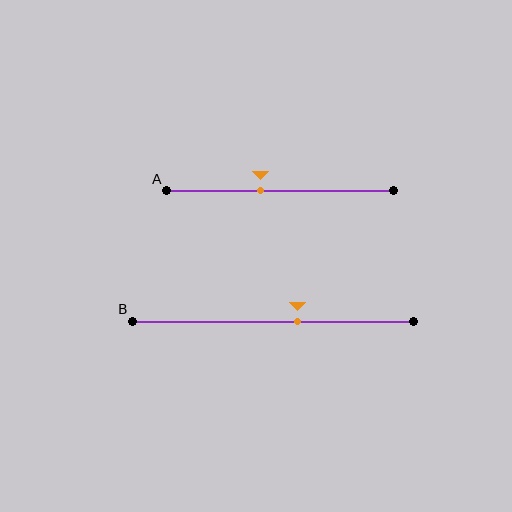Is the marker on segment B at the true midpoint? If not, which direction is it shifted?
No, the marker on segment B is shifted to the right by about 9% of the segment length.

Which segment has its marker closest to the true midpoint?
Segment A has its marker closest to the true midpoint.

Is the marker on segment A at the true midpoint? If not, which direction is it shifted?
No, the marker on segment A is shifted to the left by about 8% of the segment length.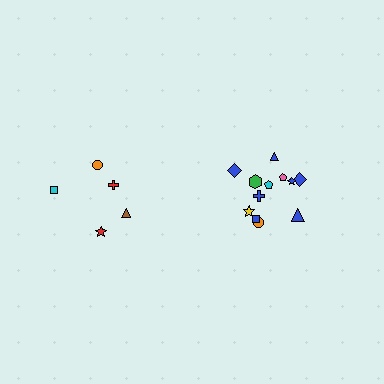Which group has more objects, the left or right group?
The right group.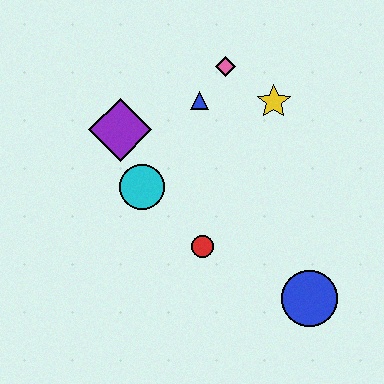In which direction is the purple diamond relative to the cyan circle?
The purple diamond is above the cyan circle.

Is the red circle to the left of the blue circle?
Yes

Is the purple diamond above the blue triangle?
No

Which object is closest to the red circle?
The cyan circle is closest to the red circle.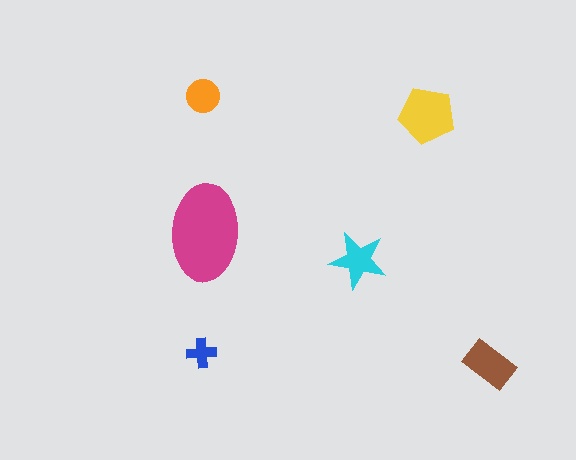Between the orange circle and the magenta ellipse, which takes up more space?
The magenta ellipse.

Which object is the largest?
The magenta ellipse.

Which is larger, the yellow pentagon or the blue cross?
The yellow pentagon.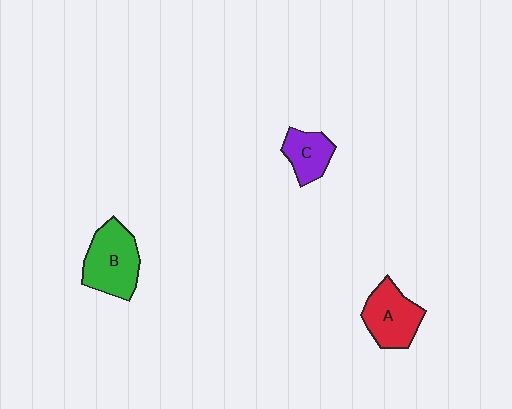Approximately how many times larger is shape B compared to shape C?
Approximately 1.7 times.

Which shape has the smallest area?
Shape C (purple).